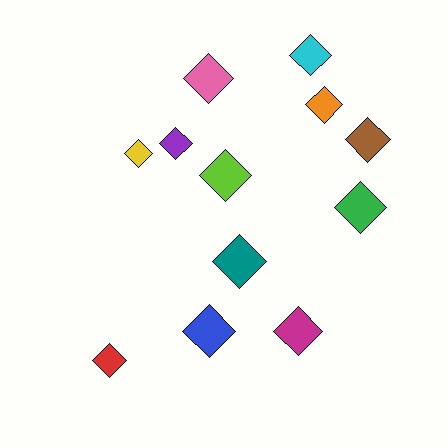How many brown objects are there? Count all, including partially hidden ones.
There is 1 brown object.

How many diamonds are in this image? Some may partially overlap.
There are 12 diamonds.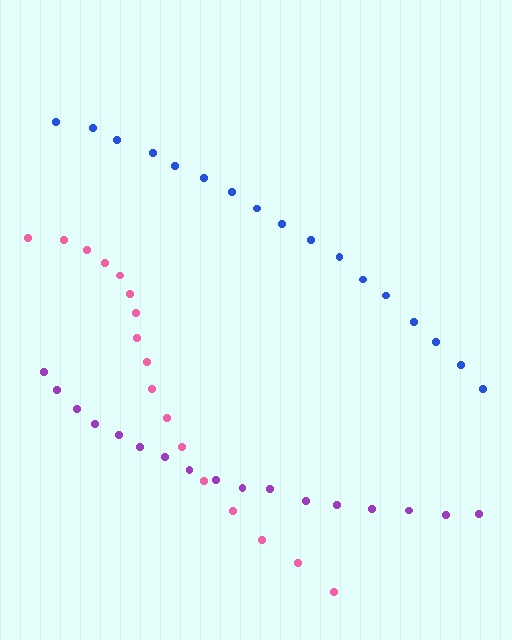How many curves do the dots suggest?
There are 3 distinct paths.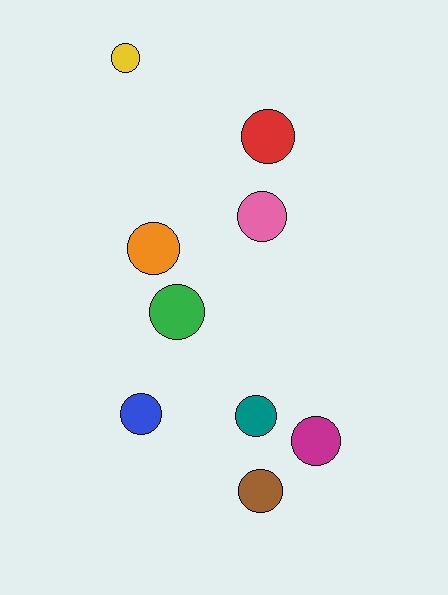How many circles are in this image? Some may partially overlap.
There are 9 circles.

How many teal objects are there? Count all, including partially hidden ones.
There is 1 teal object.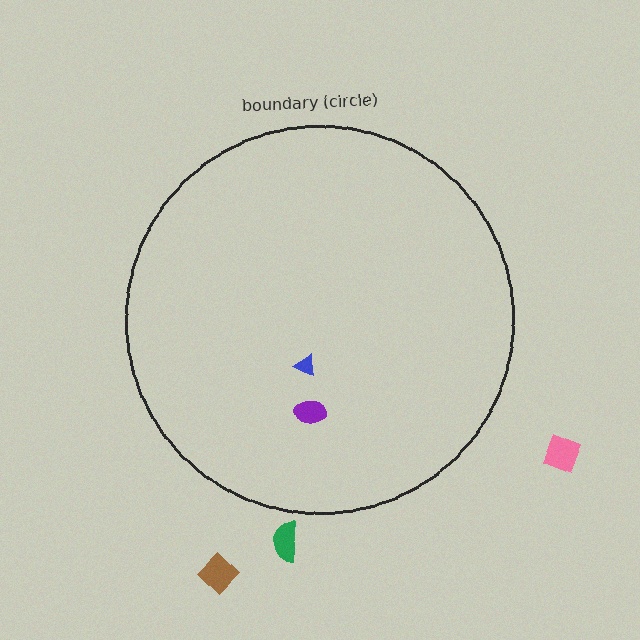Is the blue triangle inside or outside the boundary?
Inside.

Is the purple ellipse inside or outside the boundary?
Inside.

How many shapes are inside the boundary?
2 inside, 3 outside.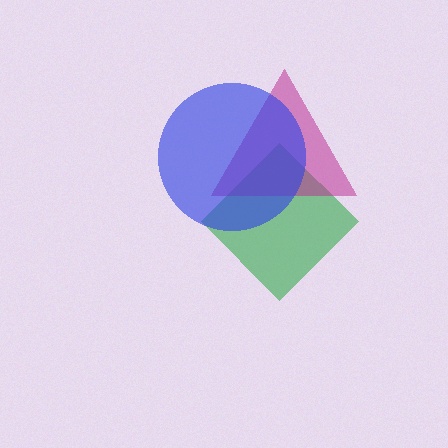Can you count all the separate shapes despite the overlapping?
Yes, there are 3 separate shapes.